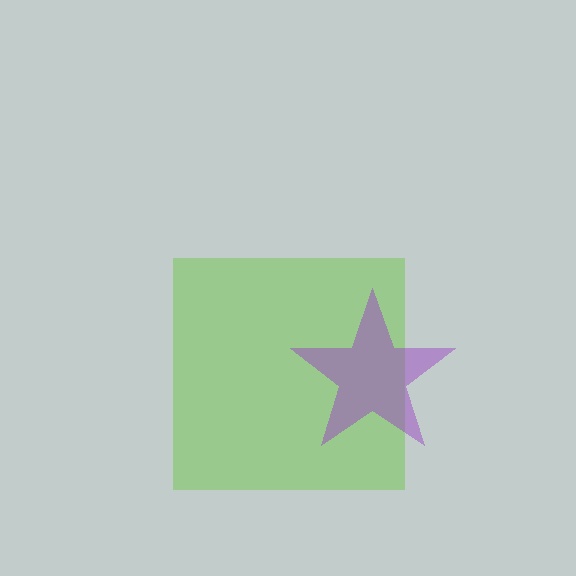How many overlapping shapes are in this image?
There are 2 overlapping shapes in the image.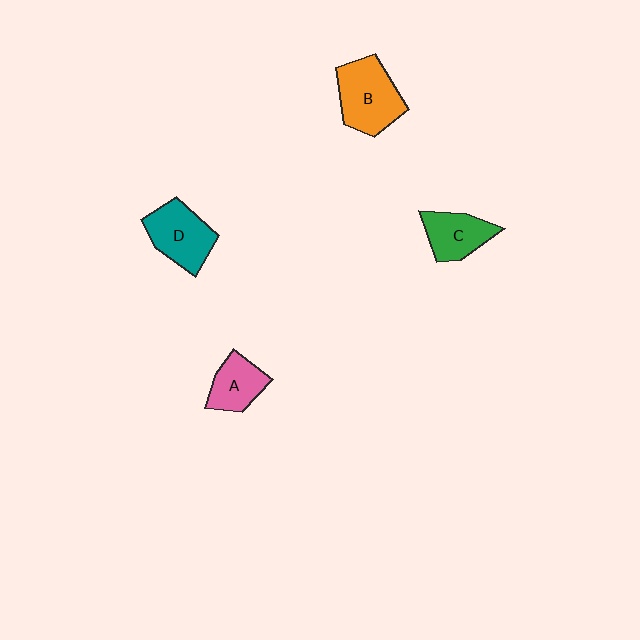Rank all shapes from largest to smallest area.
From largest to smallest: B (orange), D (teal), C (green), A (pink).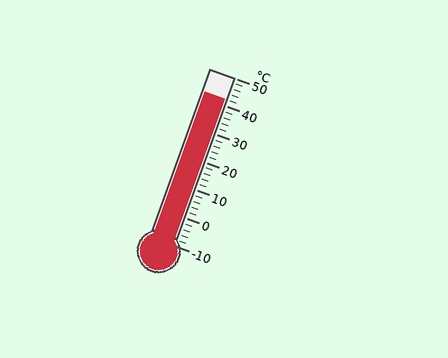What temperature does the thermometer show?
The thermometer shows approximately 42°C.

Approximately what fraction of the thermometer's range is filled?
The thermometer is filled to approximately 85% of its range.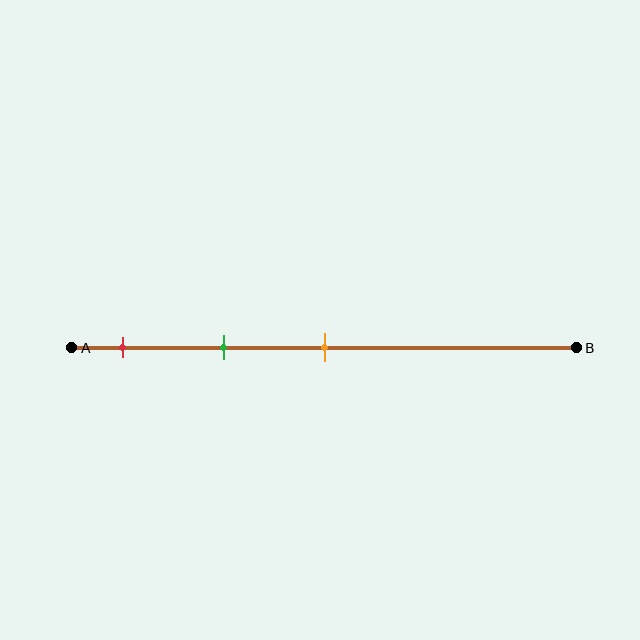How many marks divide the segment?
There are 3 marks dividing the segment.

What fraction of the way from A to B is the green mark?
The green mark is approximately 30% (0.3) of the way from A to B.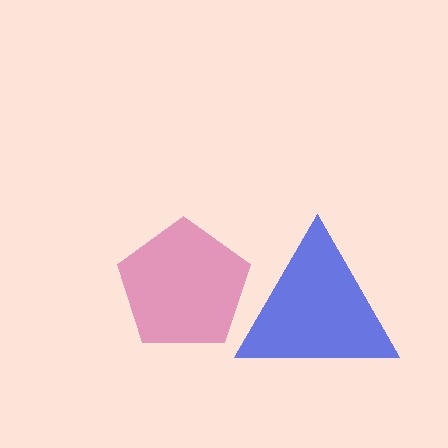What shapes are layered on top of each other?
The layered shapes are: a blue triangle, a magenta pentagon.